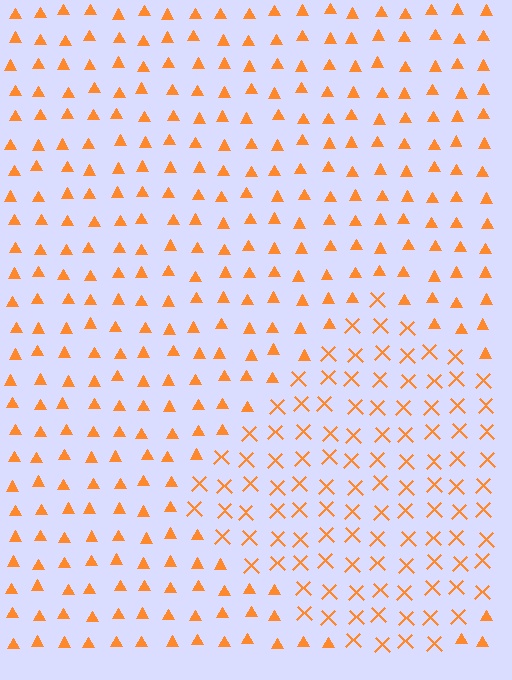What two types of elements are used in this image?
The image uses X marks inside the diamond region and triangles outside it.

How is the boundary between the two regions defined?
The boundary is defined by a change in element shape: X marks inside vs. triangles outside. All elements share the same color and spacing.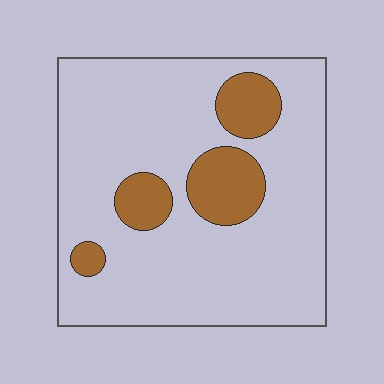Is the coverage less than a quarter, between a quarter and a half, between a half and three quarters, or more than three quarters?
Less than a quarter.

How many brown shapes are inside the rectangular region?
4.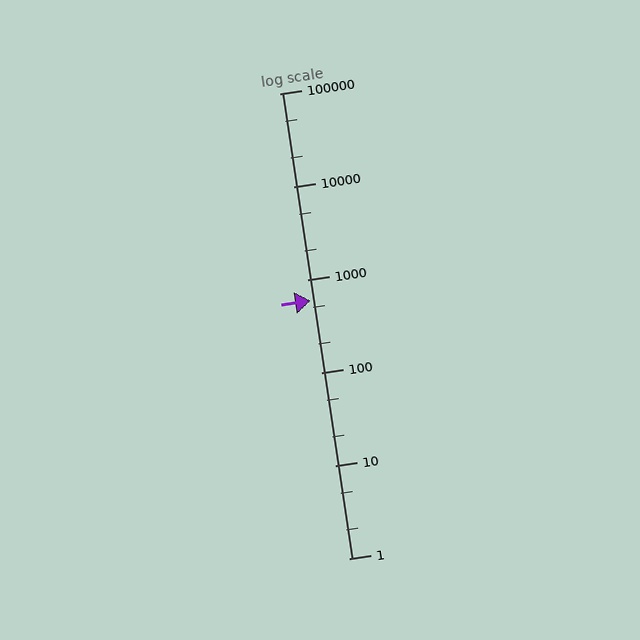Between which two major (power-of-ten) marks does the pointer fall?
The pointer is between 100 and 1000.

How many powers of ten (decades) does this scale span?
The scale spans 5 decades, from 1 to 100000.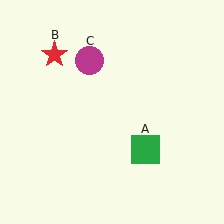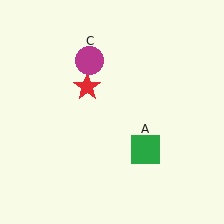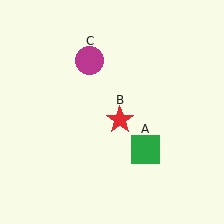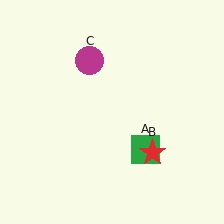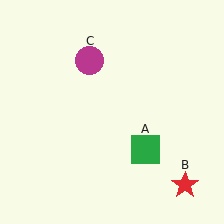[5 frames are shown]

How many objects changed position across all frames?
1 object changed position: red star (object B).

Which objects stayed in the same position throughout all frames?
Green square (object A) and magenta circle (object C) remained stationary.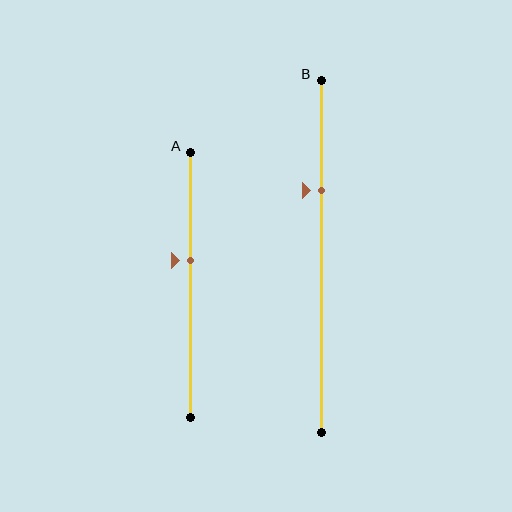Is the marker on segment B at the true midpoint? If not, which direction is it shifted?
No, the marker on segment B is shifted upward by about 19% of the segment length.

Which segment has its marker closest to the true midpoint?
Segment A has its marker closest to the true midpoint.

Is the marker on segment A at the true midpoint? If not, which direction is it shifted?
No, the marker on segment A is shifted upward by about 9% of the segment length.